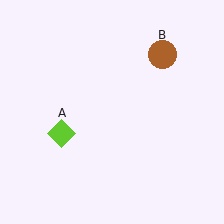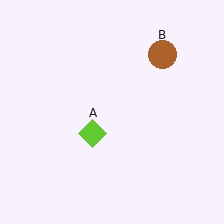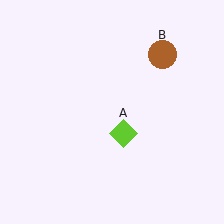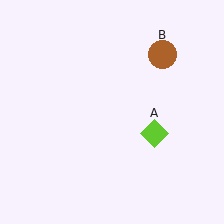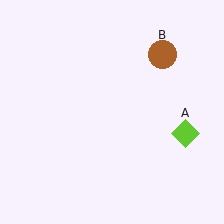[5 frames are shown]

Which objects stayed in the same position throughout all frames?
Brown circle (object B) remained stationary.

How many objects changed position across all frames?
1 object changed position: lime diamond (object A).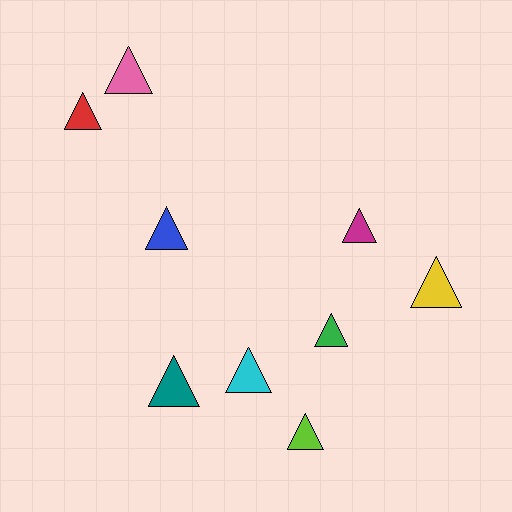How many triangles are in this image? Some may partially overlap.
There are 9 triangles.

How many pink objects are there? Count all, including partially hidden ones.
There is 1 pink object.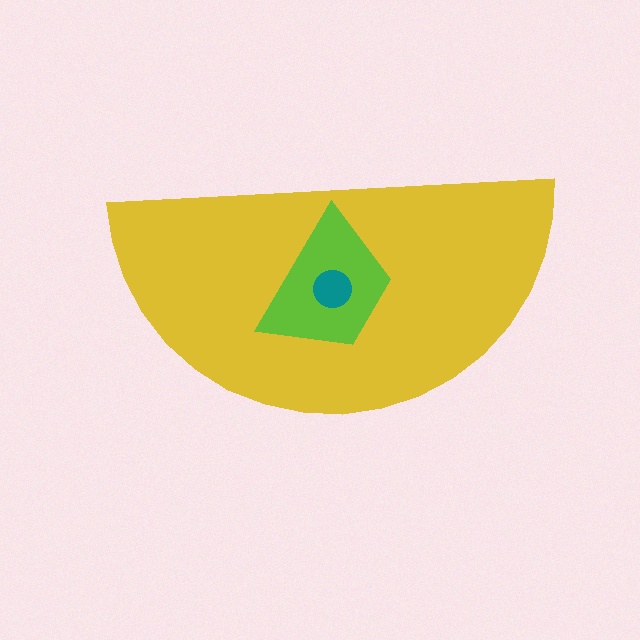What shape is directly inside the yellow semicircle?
The lime trapezoid.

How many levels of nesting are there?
3.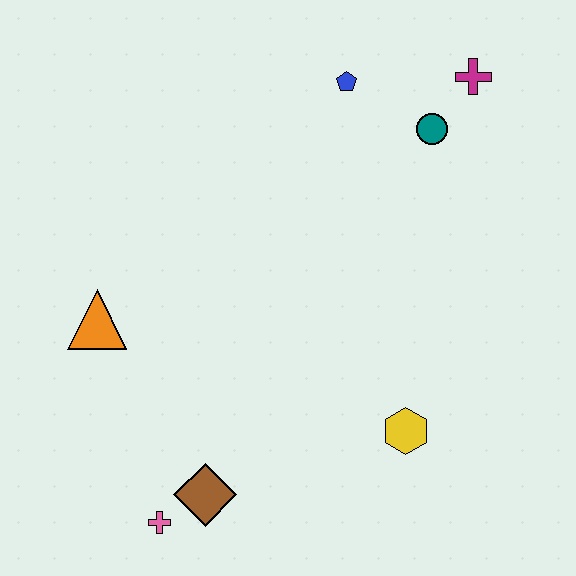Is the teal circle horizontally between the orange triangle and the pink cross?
No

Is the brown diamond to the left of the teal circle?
Yes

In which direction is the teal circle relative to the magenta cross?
The teal circle is below the magenta cross.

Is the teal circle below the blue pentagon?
Yes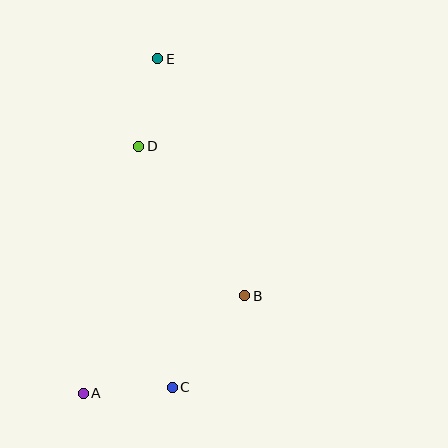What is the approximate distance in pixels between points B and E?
The distance between B and E is approximately 253 pixels.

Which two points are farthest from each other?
Points A and E are farthest from each other.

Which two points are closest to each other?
Points A and C are closest to each other.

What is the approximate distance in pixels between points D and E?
The distance between D and E is approximately 90 pixels.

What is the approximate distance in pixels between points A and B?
The distance between A and B is approximately 189 pixels.